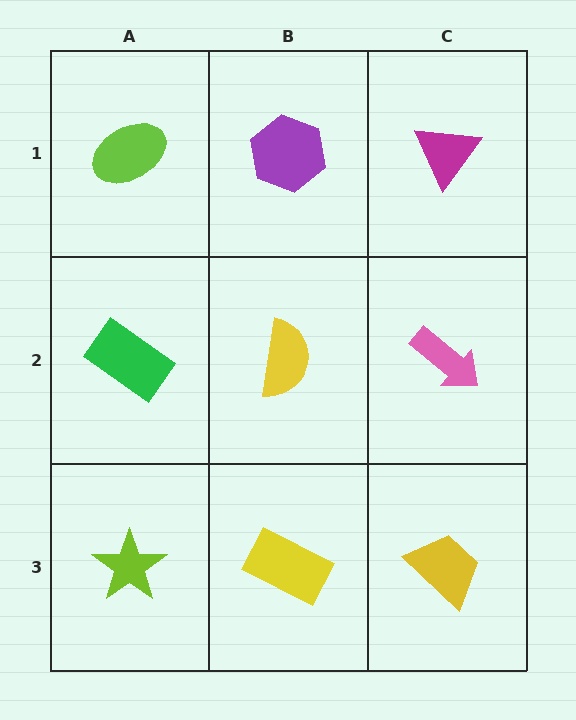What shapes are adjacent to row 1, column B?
A yellow semicircle (row 2, column B), a lime ellipse (row 1, column A), a magenta triangle (row 1, column C).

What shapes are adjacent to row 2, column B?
A purple hexagon (row 1, column B), a yellow rectangle (row 3, column B), a green rectangle (row 2, column A), a pink arrow (row 2, column C).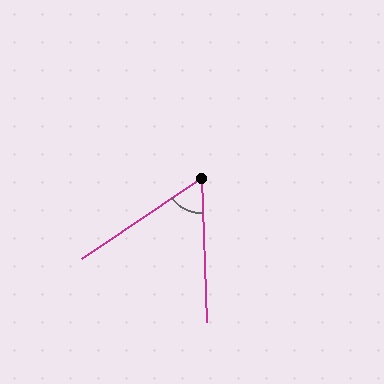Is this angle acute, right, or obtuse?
It is acute.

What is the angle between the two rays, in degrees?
Approximately 58 degrees.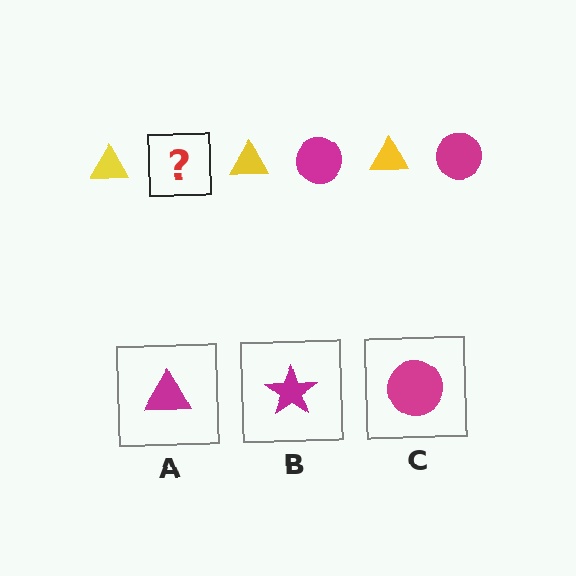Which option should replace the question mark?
Option C.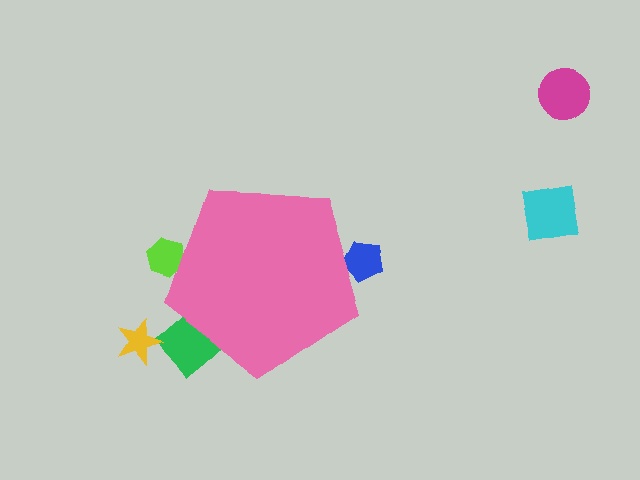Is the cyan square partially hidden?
No, the cyan square is fully visible.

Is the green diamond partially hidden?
Yes, the green diamond is partially hidden behind the pink pentagon.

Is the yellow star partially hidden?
No, the yellow star is fully visible.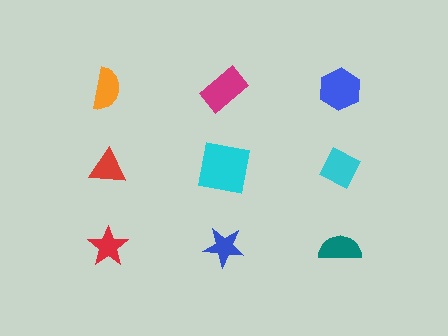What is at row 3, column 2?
A blue star.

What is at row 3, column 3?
A teal semicircle.